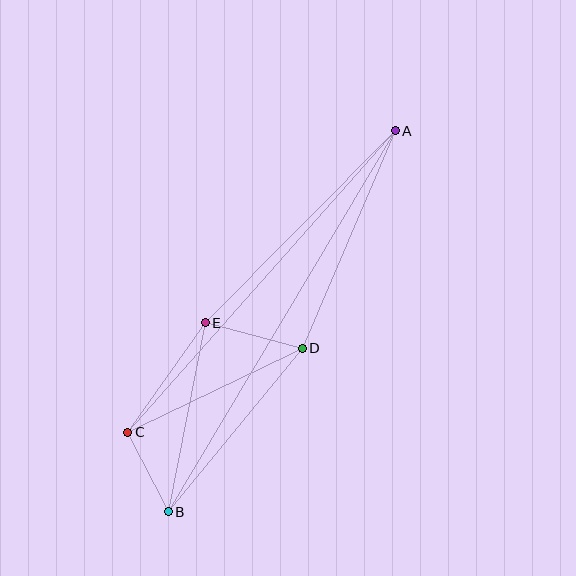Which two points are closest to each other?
Points B and C are closest to each other.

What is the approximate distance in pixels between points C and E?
The distance between C and E is approximately 134 pixels.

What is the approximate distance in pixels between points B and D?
The distance between B and D is approximately 212 pixels.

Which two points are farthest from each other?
Points A and B are farthest from each other.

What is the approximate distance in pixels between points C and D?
The distance between C and D is approximately 194 pixels.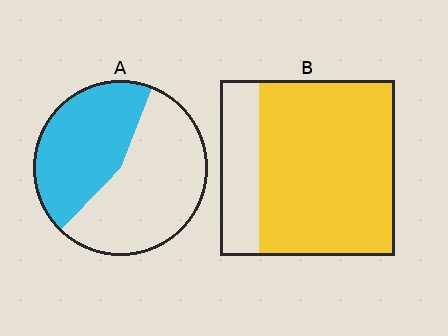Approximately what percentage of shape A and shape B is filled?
A is approximately 45% and B is approximately 80%.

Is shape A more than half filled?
No.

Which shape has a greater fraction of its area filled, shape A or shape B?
Shape B.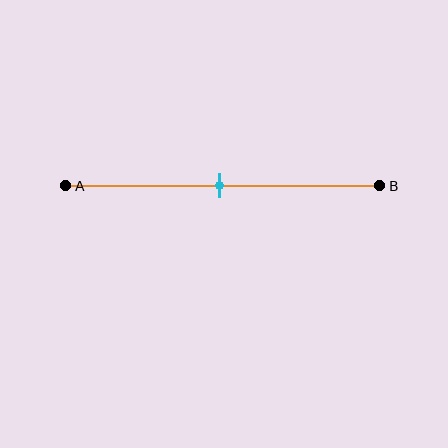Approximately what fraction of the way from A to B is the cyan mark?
The cyan mark is approximately 50% of the way from A to B.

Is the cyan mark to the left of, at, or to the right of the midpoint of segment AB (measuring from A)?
The cyan mark is approximately at the midpoint of segment AB.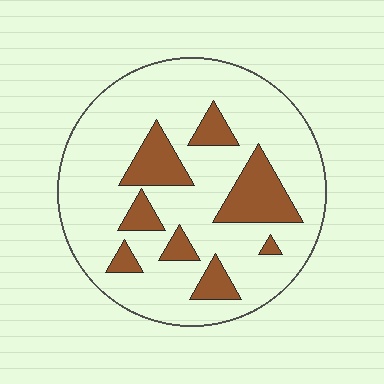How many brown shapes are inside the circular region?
8.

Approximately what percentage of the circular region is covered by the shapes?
Approximately 20%.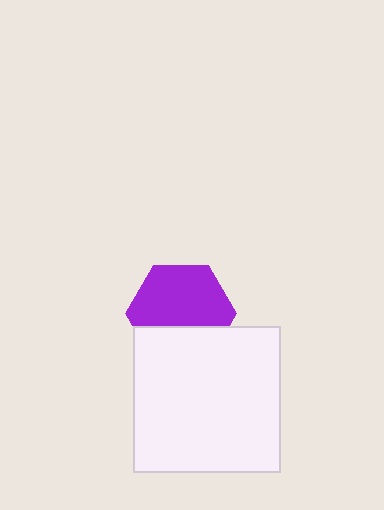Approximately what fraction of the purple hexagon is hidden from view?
Roughly 34% of the purple hexagon is hidden behind the white square.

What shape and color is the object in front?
The object in front is a white square.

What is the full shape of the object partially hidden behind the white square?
The partially hidden object is a purple hexagon.